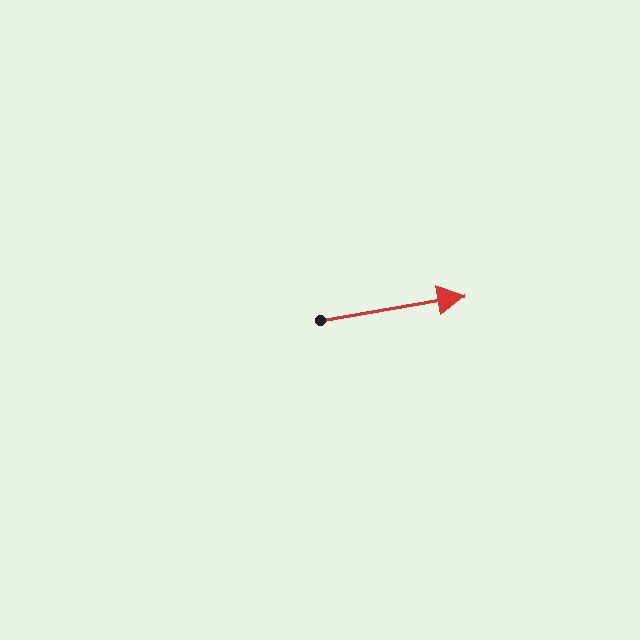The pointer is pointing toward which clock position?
Roughly 3 o'clock.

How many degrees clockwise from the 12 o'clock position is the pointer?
Approximately 80 degrees.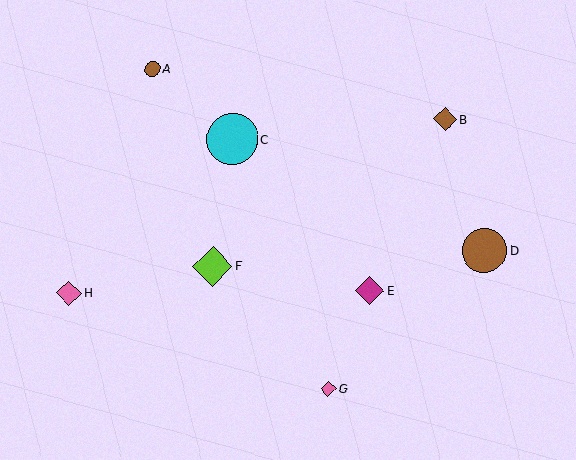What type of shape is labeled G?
Shape G is a pink diamond.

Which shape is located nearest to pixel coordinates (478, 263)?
The brown circle (labeled D) at (485, 251) is nearest to that location.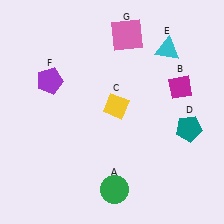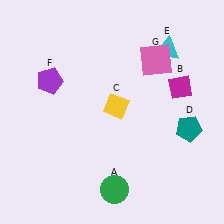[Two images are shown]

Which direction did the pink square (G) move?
The pink square (G) moved right.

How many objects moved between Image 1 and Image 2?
1 object moved between the two images.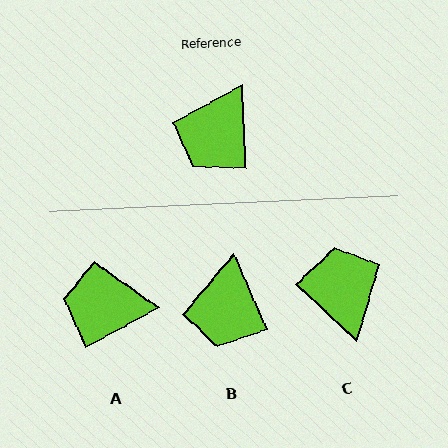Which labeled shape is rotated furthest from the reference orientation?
C, about 135 degrees away.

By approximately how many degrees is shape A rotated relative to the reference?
Approximately 64 degrees clockwise.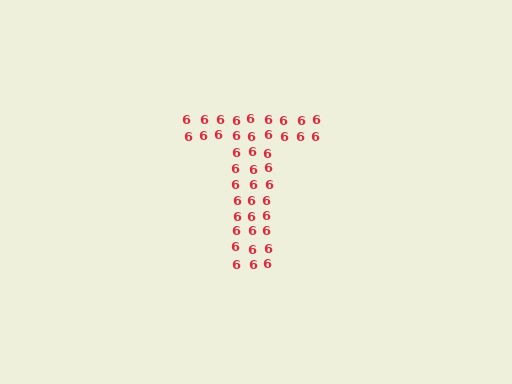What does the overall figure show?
The overall figure shows the letter T.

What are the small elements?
The small elements are digit 6's.